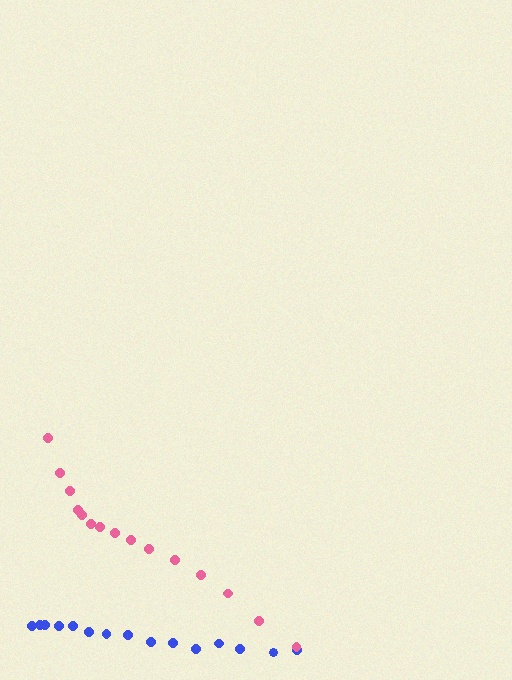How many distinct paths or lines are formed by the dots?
There are 2 distinct paths.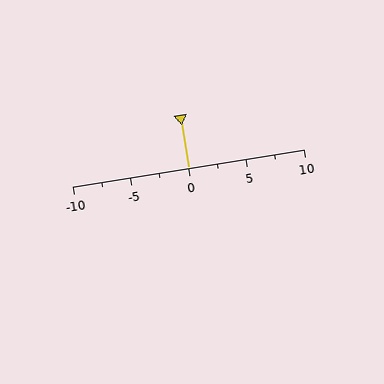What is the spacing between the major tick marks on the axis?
The major ticks are spaced 5 apart.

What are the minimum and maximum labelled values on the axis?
The axis runs from -10 to 10.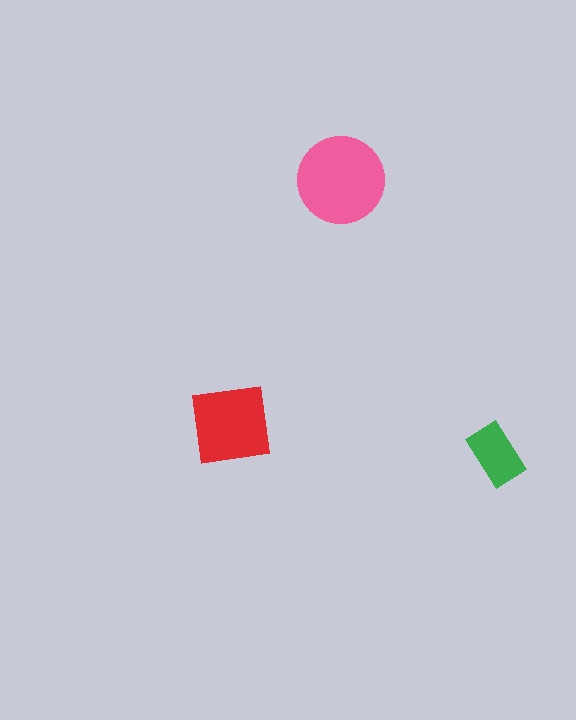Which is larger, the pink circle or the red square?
The pink circle.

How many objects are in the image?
There are 3 objects in the image.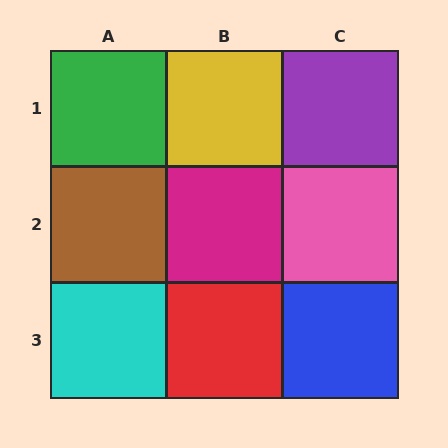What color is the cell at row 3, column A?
Cyan.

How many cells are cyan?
1 cell is cyan.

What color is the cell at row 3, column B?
Red.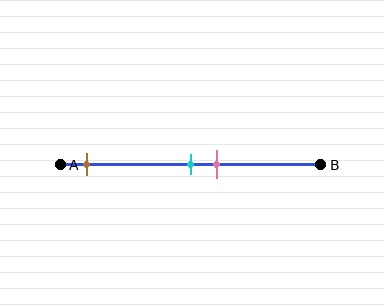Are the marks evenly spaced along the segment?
No, the marks are not evenly spaced.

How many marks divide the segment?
There are 3 marks dividing the segment.